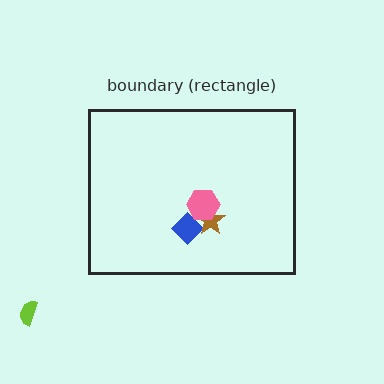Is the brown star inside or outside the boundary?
Inside.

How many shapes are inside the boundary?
3 inside, 1 outside.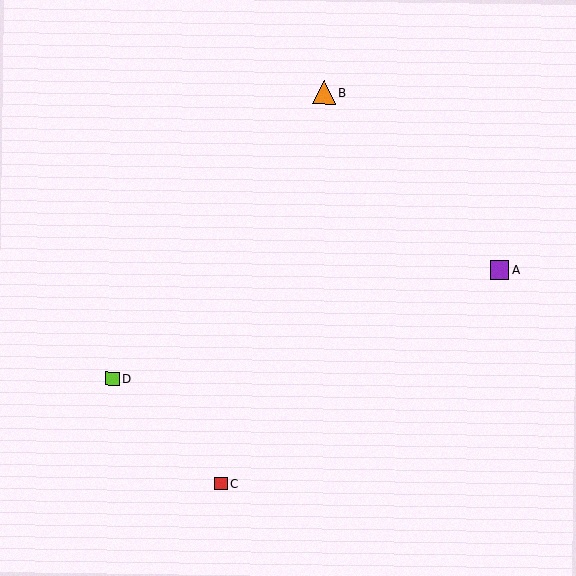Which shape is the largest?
The orange triangle (labeled B) is the largest.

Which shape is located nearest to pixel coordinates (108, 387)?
The lime square (labeled D) at (112, 379) is nearest to that location.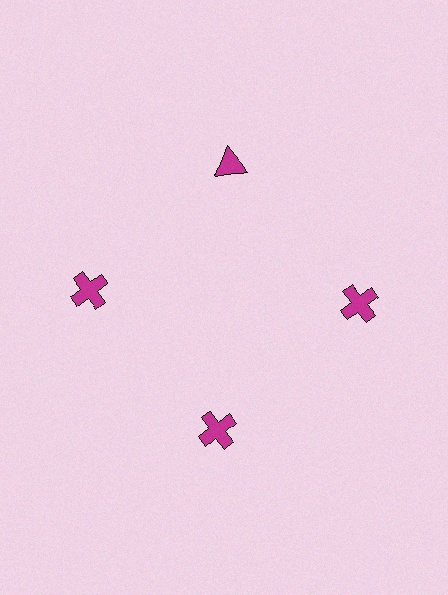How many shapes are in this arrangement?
There are 4 shapes arranged in a ring pattern.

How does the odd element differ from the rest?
It has a different shape: triangle instead of cross.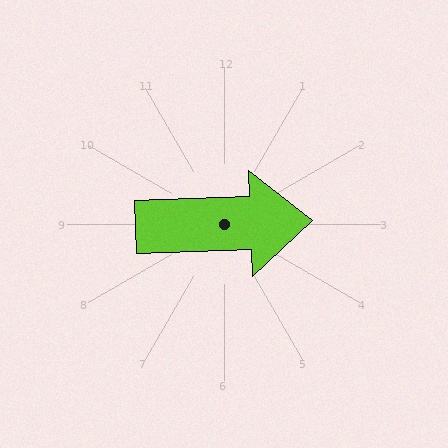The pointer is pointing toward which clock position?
Roughly 3 o'clock.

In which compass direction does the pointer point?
East.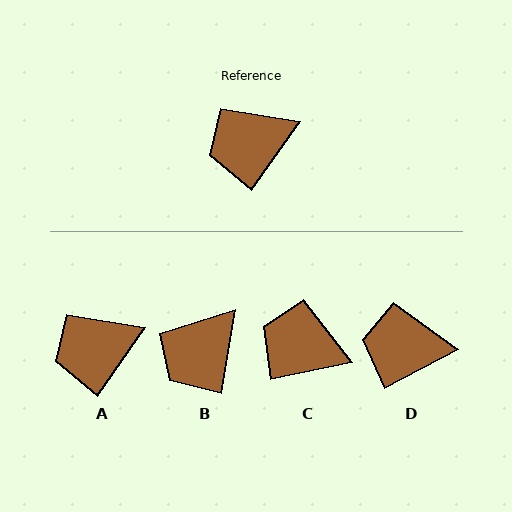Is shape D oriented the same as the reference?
No, it is off by about 27 degrees.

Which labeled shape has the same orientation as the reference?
A.